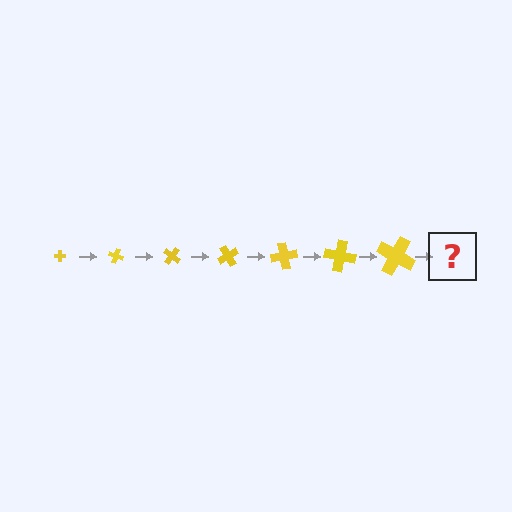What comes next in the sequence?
The next element should be a cross, larger than the previous one and rotated 140 degrees from the start.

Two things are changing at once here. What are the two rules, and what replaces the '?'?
The two rules are that the cross grows larger each step and it rotates 20 degrees each step. The '?' should be a cross, larger than the previous one and rotated 140 degrees from the start.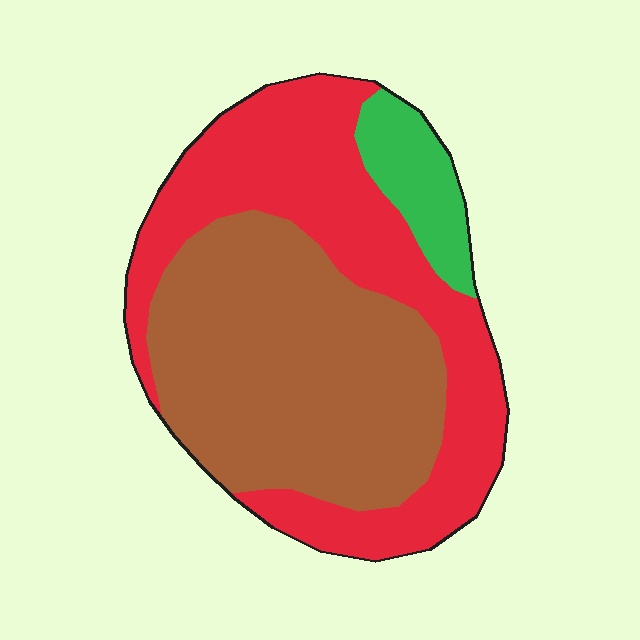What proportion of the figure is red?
Red covers about 45% of the figure.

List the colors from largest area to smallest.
From largest to smallest: brown, red, green.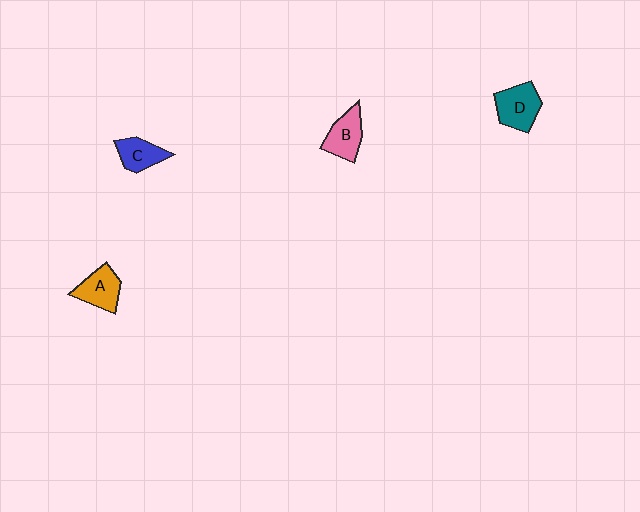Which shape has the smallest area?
Shape C (blue).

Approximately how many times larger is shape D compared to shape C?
Approximately 1.3 times.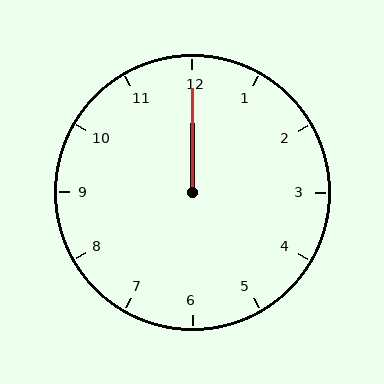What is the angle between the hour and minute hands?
Approximately 0 degrees.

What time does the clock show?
12:00.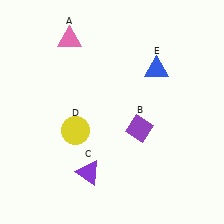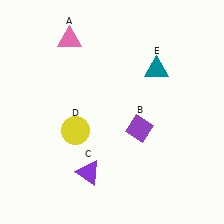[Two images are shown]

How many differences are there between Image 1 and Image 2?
There is 1 difference between the two images.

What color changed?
The triangle (E) changed from blue in Image 1 to teal in Image 2.